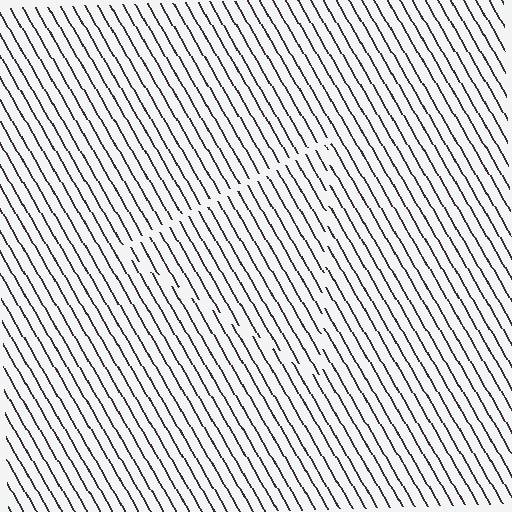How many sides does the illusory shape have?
3 sides — the line-ends trace a triangle.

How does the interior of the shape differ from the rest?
The interior of the shape contains the same grating, shifted by half a period — the contour is defined by the phase discontinuity where line-ends from the inner and outer gratings abut.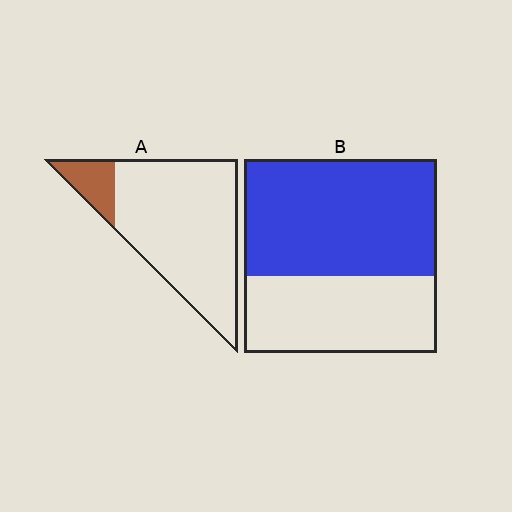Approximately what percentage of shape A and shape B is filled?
A is approximately 15% and B is approximately 60%.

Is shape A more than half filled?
No.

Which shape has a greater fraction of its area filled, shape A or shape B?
Shape B.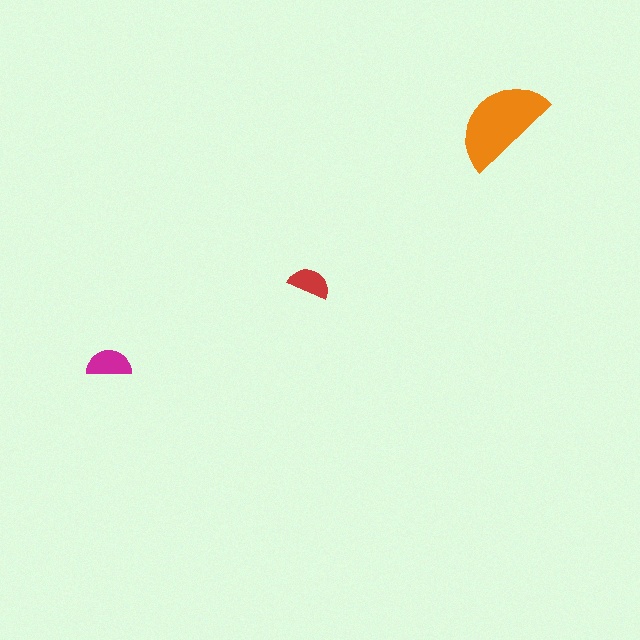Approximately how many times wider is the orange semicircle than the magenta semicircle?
About 2 times wider.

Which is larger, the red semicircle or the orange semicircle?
The orange one.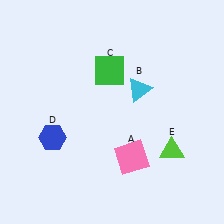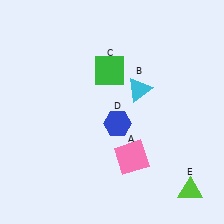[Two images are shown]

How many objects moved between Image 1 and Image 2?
2 objects moved between the two images.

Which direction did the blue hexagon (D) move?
The blue hexagon (D) moved right.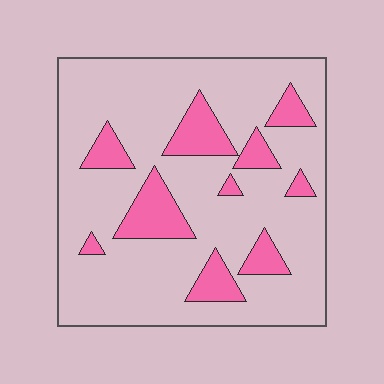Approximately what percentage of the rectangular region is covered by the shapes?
Approximately 20%.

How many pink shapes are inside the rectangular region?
10.